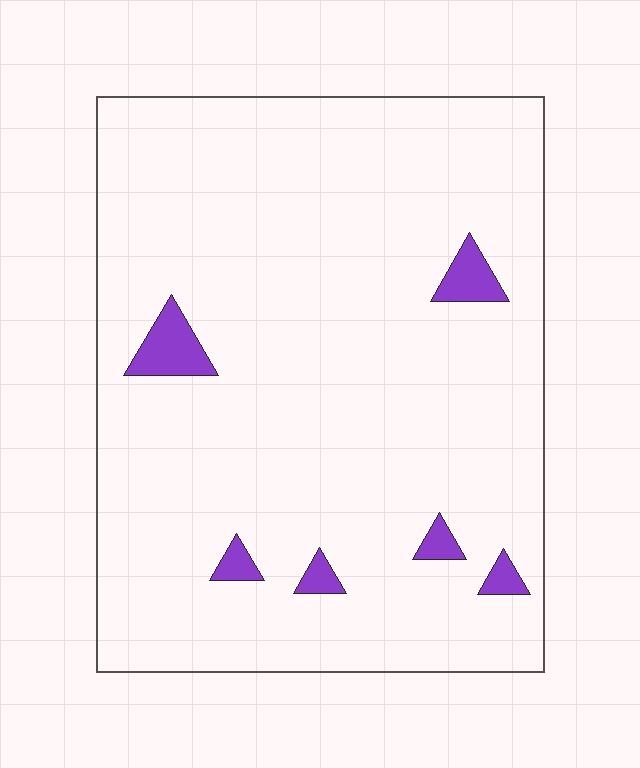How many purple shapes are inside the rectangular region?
6.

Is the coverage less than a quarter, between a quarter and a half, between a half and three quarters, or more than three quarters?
Less than a quarter.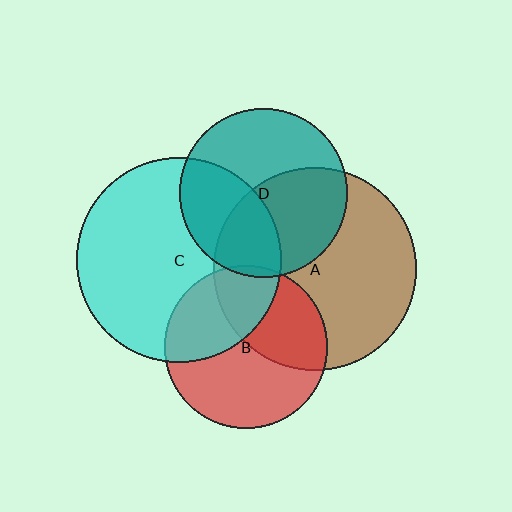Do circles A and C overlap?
Yes.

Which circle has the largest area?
Circle C (cyan).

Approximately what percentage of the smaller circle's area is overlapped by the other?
Approximately 20%.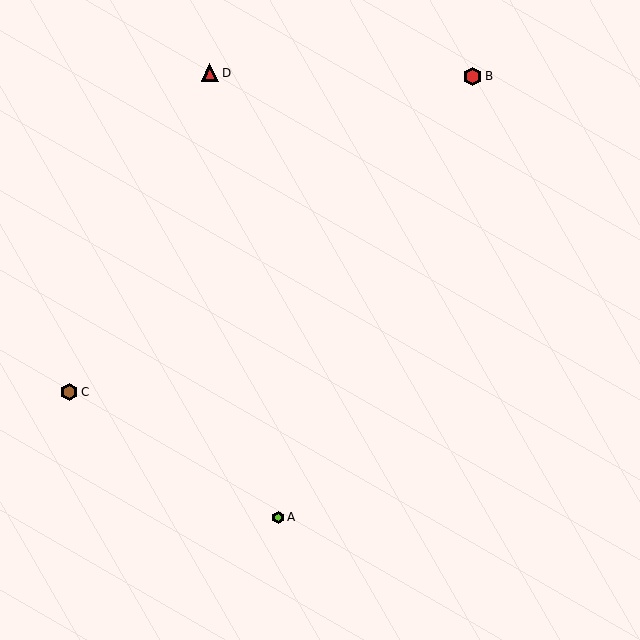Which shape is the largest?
The red hexagon (labeled B) is the largest.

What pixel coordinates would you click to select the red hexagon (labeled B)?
Click at (472, 76) to select the red hexagon B.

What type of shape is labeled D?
Shape D is a red triangle.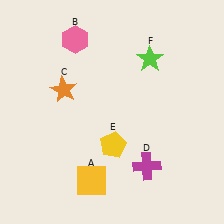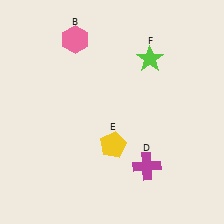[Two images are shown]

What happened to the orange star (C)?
The orange star (C) was removed in Image 2. It was in the top-left area of Image 1.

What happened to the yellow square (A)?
The yellow square (A) was removed in Image 2. It was in the bottom-left area of Image 1.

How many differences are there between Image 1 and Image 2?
There are 2 differences between the two images.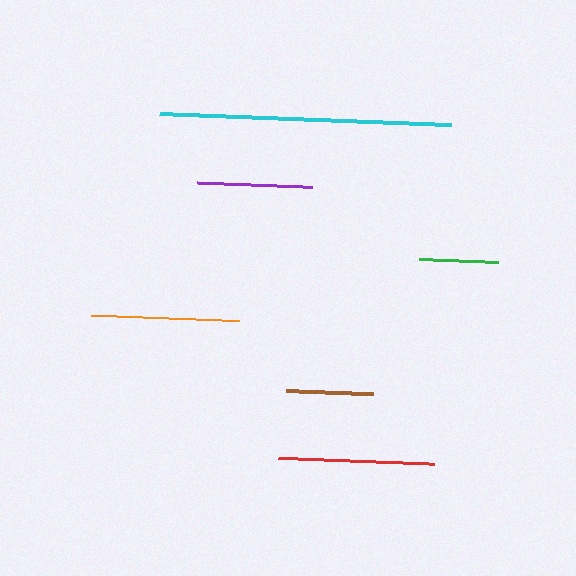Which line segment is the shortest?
The green line is the shortest at approximately 79 pixels.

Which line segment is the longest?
The cyan line is the longest at approximately 292 pixels.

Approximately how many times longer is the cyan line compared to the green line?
The cyan line is approximately 3.7 times the length of the green line.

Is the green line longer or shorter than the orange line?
The orange line is longer than the green line.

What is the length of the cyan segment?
The cyan segment is approximately 292 pixels long.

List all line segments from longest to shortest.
From longest to shortest: cyan, red, orange, purple, brown, green.